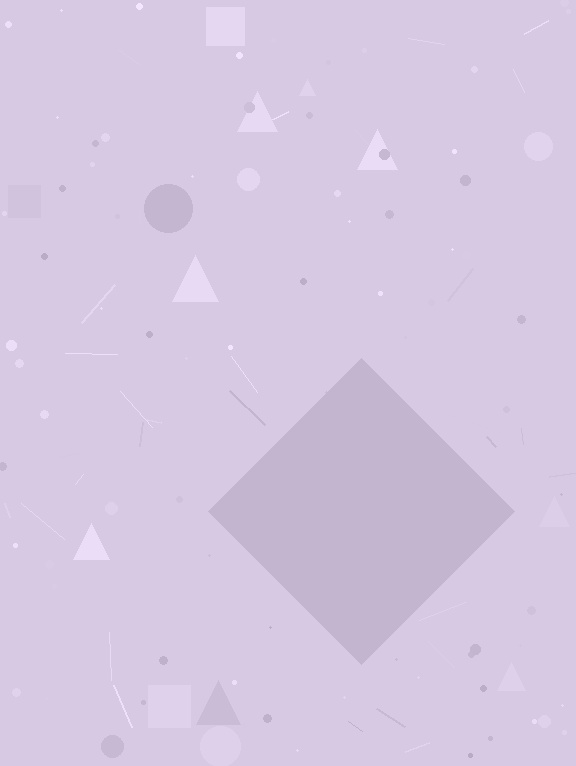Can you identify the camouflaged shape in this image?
The camouflaged shape is a diamond.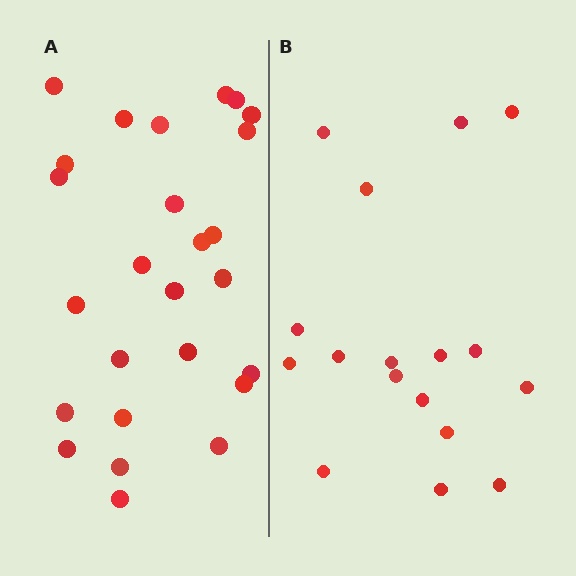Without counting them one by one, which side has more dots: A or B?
Region A (the left region) has more dots.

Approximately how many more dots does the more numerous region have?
Region A has roughly 8 or so more dots than region B.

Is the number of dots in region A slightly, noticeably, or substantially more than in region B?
Region A has substantially more. The ratio is roughly 1.5 to 1.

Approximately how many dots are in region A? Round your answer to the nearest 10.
About 30 dots. (The exact count is 26, which rounds to 30.)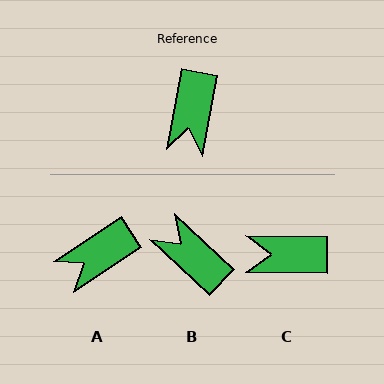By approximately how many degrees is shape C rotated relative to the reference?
Approximately 80 degrees clockwise.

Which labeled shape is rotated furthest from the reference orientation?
B, about 122 degrees away.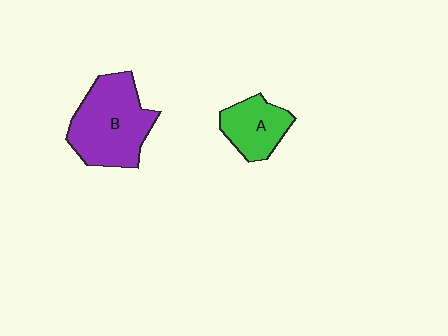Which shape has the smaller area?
Shape A (green).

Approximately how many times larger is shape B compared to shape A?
Approximately 1.8 times.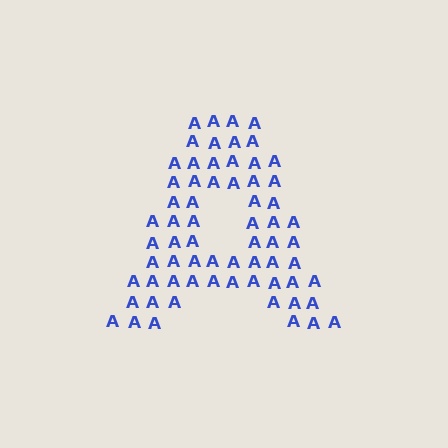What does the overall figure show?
The overall figure shows the letter A.